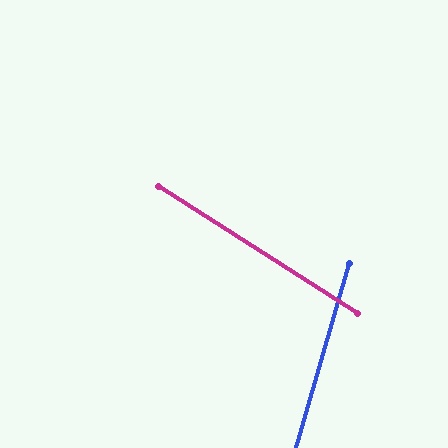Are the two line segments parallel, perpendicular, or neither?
Neither parallel nor perpendicular — they differ by about 73°.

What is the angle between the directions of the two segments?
Approximately 73 degrees.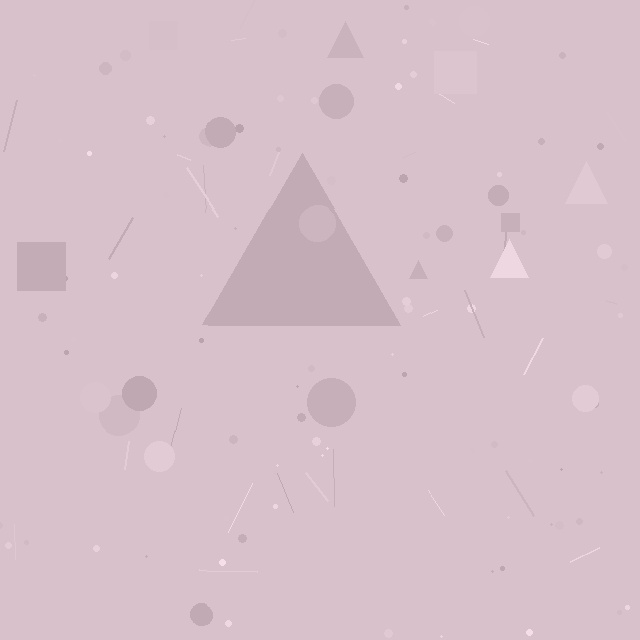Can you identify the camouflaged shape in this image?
The camouflaged shape is a triangle.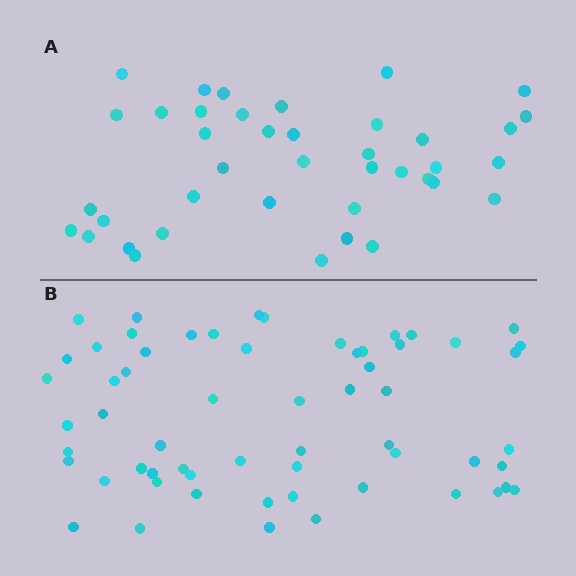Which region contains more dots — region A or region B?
Region B (the bottom region) has more dots.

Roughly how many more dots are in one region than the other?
Region B has approximately 20 more dots than region A.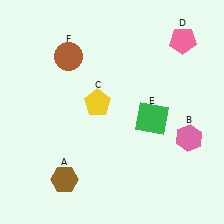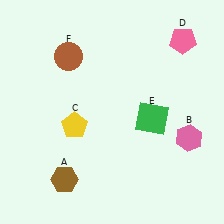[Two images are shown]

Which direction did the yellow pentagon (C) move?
The yellow pentagon (C) moved left.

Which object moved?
The yellow pentagon (C) moved left.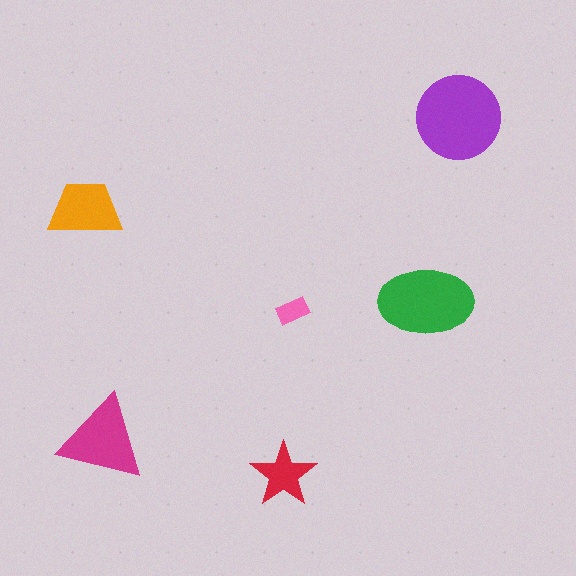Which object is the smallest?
The pink rectangle.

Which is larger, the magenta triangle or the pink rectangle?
The magenta triangle.